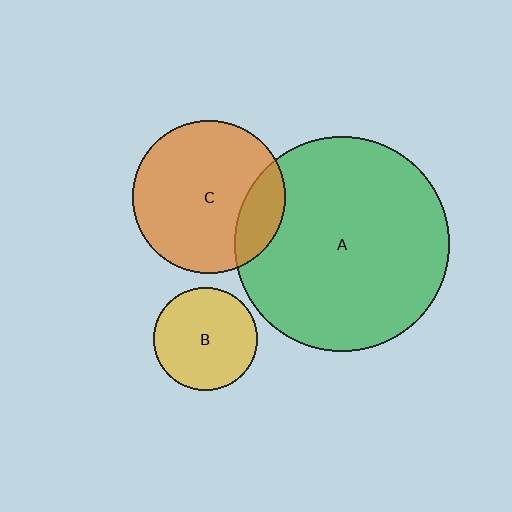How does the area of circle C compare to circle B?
Approximately 2.2 times.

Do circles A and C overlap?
Yes.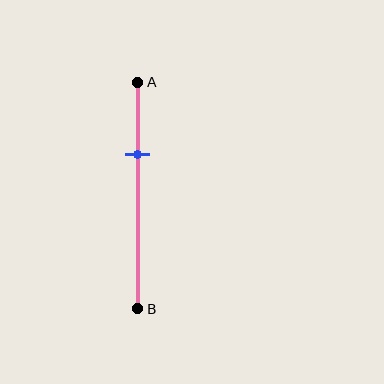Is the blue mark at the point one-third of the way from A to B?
Yes, the mark is approximately at the one-third point.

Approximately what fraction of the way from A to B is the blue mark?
The blue mark is approximately 30% of the way from A to B.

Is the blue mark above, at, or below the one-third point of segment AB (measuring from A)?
The blue mark is approximately at the one-third point of segment AB.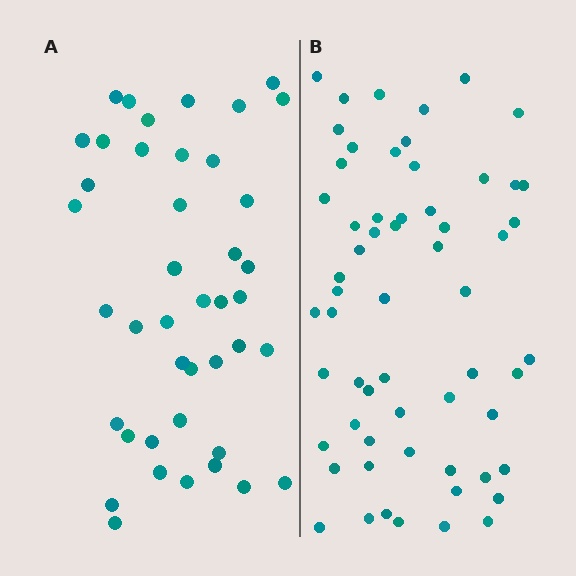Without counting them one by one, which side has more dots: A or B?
Region B (the right region) has more dots.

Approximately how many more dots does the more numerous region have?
Region B has approximately 20 more dots than region A.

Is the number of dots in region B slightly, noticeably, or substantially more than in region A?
Region B has noticeably more, but not dramatically so. The ratio is roughly 1.4 to 1.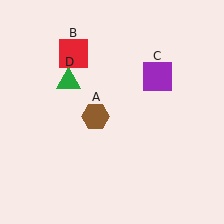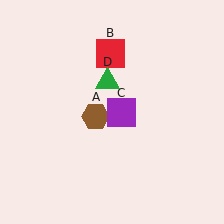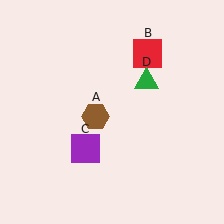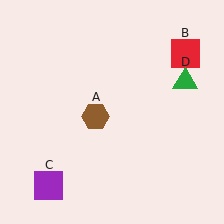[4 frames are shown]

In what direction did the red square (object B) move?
The red square (object B) moved right.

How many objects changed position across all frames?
3 objects changed position: red square (object B), purple square (object C), green triangle (object D).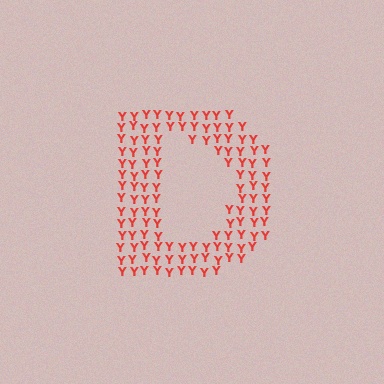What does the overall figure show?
The overall figure shows the letter D.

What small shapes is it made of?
It is made of small letter Y's.